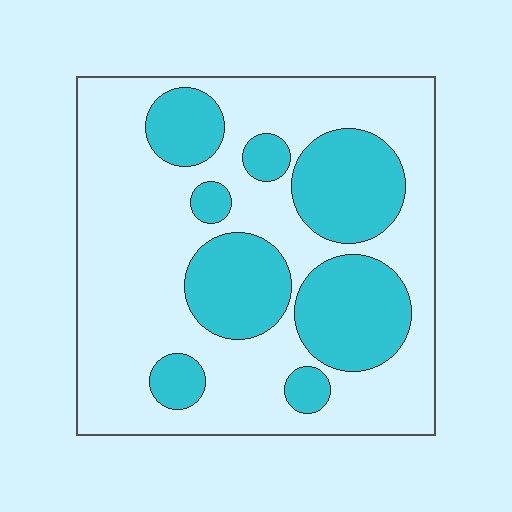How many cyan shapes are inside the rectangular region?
8.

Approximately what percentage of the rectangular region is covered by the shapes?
Approximately 35%.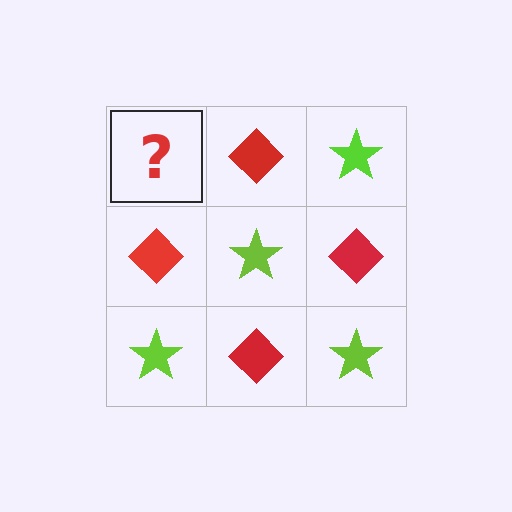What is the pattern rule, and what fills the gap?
The rule is that it alternates lime star and red diamond in a checkerboard pattern. The gap should be filled with a lime star.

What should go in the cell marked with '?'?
The missing cell should contain a lime star.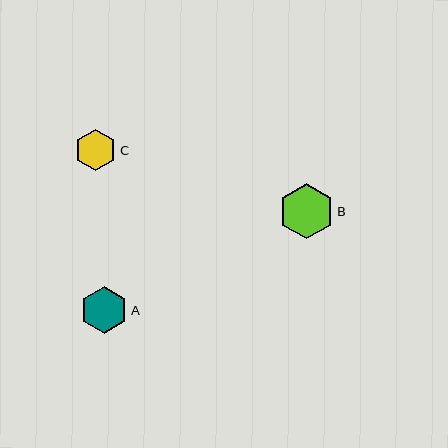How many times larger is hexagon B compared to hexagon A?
Hexagon B is approximately 1.2 times the size of hexagon A.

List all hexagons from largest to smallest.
From largest to smallest: B, A, C.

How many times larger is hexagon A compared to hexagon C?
Hexagon A is approximately 1.1 times the size of hexagon C.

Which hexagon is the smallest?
Hexagon C is the smallest with a size of approximately 42 pixels.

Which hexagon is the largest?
Hexagon B is the largest with a size of approximately 55 pixels.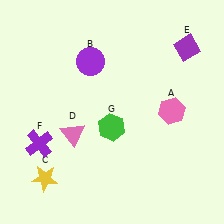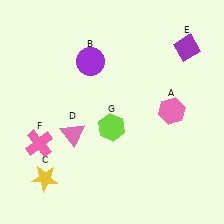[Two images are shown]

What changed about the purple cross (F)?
In Image 1, F is purple. In Image 2, it changed to pink.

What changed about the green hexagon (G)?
In Image 1, G is green. In Image 2, it changed to lime.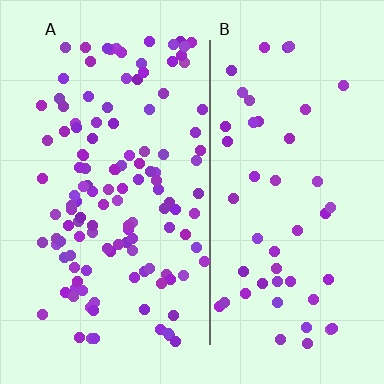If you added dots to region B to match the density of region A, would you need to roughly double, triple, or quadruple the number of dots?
Approximately triple.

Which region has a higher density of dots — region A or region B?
A (the left).